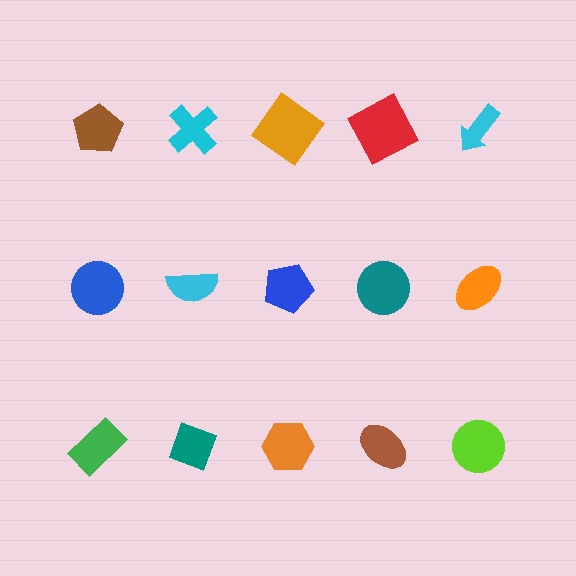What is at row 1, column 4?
A red square.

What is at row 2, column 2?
A cyan semicircle.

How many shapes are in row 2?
5 shapes.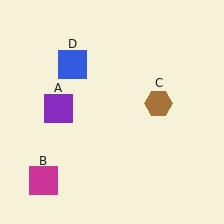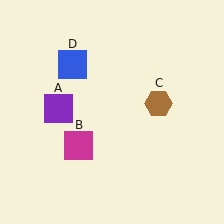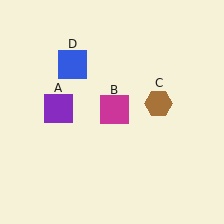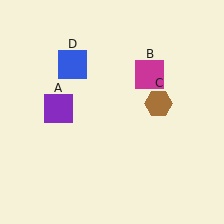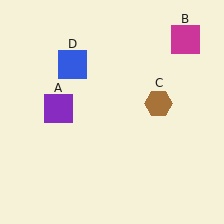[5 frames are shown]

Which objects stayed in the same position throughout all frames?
Purple square (object A) and brown hexagon (object C) and blue square (object D) remained stationary.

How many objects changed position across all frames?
1 object changed position: magenta square (object B).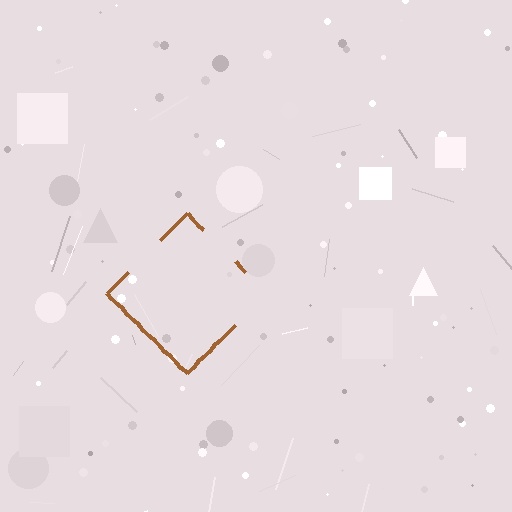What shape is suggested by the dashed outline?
The dashed outline suggests a diamond.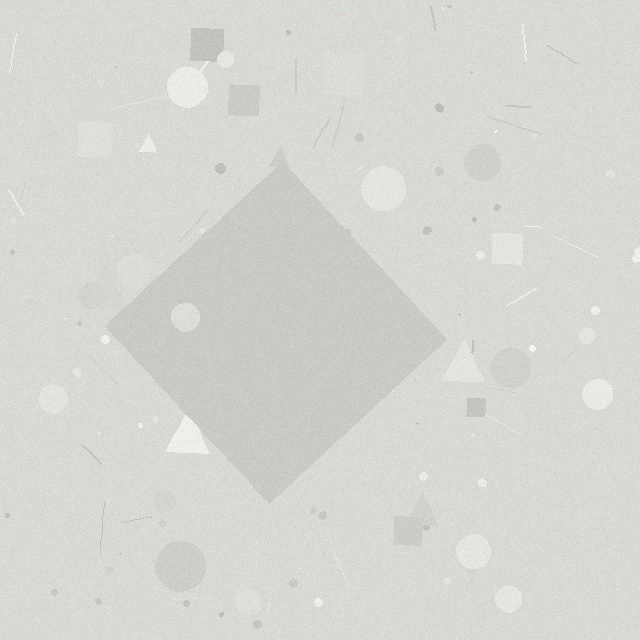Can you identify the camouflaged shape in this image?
The camouflaged shape is a diamond.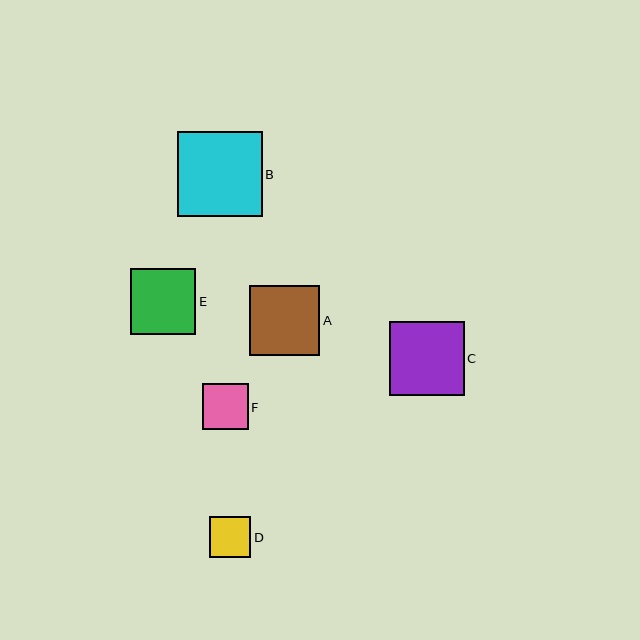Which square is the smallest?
Square D is the smallest with a size of approximately 41 pixels.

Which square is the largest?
Square B is the largest with a size of approximately 85 pixels.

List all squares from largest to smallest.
From largest to smallest: B, C, A, E, F, D.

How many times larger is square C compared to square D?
Square C is approximately 1.8 times the size of square D.